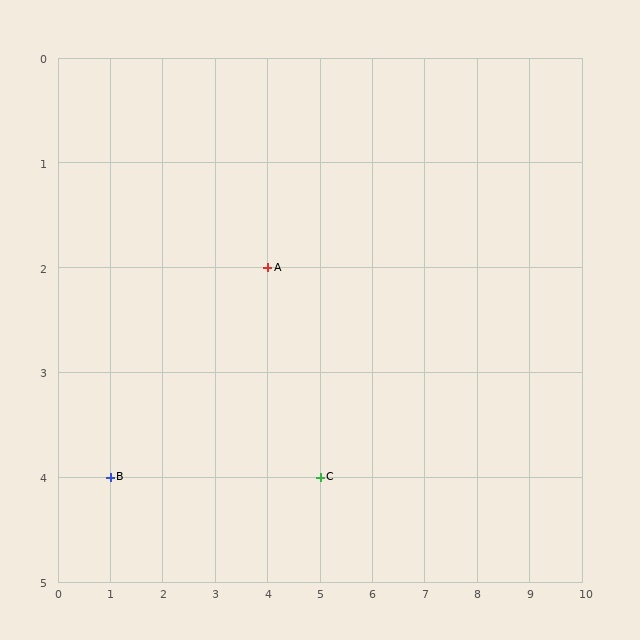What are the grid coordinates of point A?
Point A is at grid coordinates (4, 2).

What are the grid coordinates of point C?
Point C is at grid coordinates (5, 4).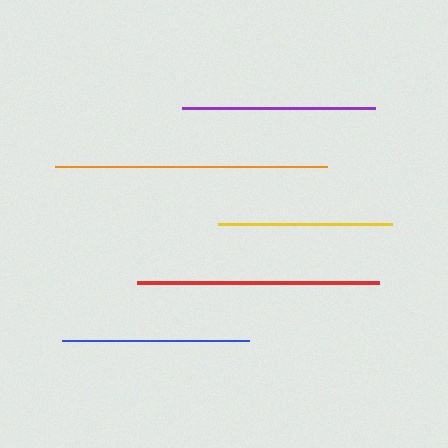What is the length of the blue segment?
The blue segment is approximately 187 pixels long.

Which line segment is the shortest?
The yellow line is the shortest at approximately 174 pixels.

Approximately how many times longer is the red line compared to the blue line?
The red line is approximately 1.3 times the length of the blue line.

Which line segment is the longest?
The orange line is the longest at approximately 272 pixels.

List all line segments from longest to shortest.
From longest to shortest: orange, red, purple, blue, yellow.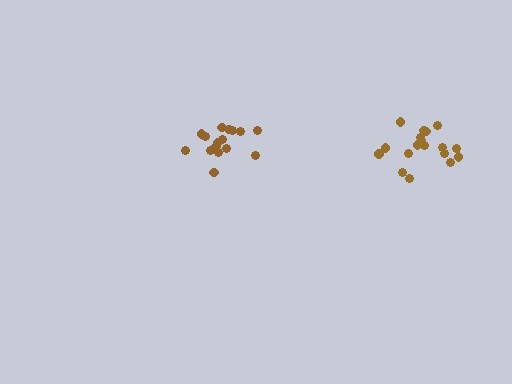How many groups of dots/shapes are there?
There are 2 groups.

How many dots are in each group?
Group 1: 17 dots, Group 2: 18 dots (35 total).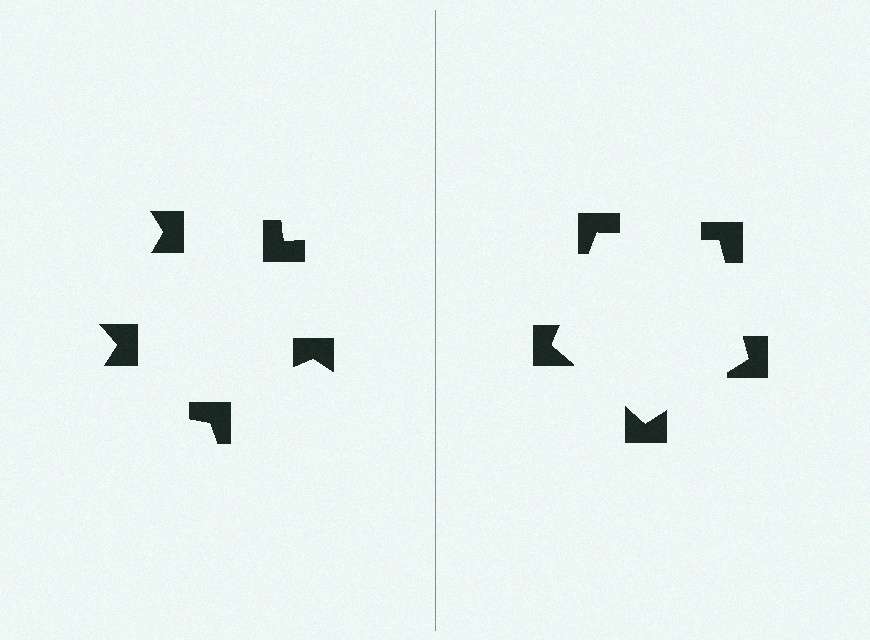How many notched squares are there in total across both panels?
10 — 5 on each side.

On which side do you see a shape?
An illusory pentagon appears on the right side. On the left side the wedge cuts are rotated, so no coherent shape forms.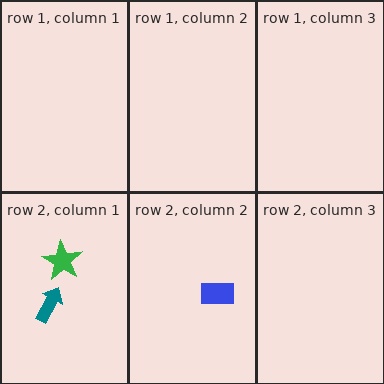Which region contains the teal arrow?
The row 2, column 1 region.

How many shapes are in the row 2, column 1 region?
2.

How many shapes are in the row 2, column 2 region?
1.